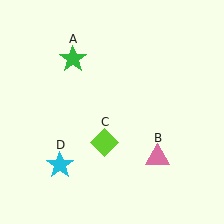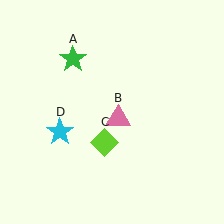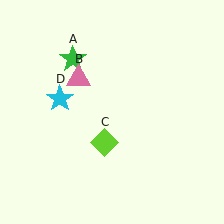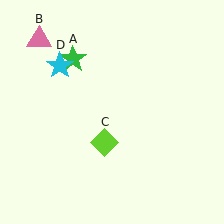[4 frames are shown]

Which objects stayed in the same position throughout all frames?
Green star (object A) and lime diamond (object C) remained stationary.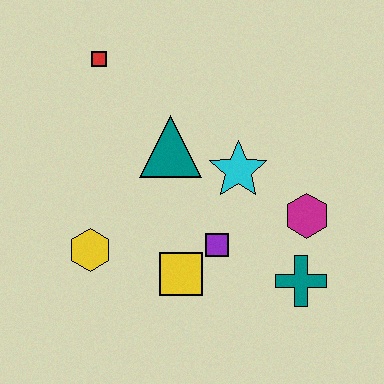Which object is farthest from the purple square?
The red square is farthest from the purple square.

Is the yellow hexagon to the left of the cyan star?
Yes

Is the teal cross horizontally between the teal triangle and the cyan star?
No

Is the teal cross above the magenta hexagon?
No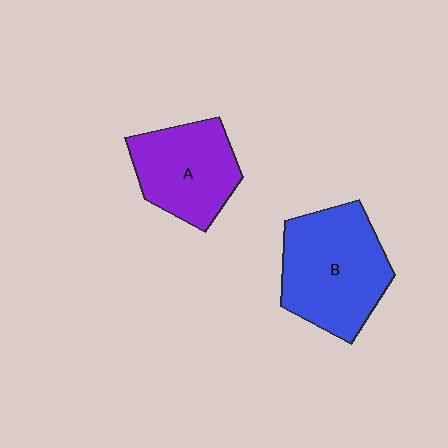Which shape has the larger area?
Shape B (blue).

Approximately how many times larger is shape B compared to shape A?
Approximately 1.3 times.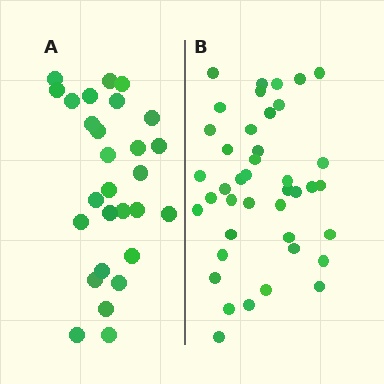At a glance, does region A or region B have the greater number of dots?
Region B (the right region) has more dots.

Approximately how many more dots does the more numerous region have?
Region B has approximately 15 more dots than region A.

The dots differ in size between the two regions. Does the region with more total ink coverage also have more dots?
No. Region A has more total ink coverage because its dots are larger, but region B actually contains more individual dots. Total area can be misleading — the number of items is what matters here.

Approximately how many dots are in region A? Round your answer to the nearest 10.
About 30 dots. (The exact count is 28, which rounds to 30.)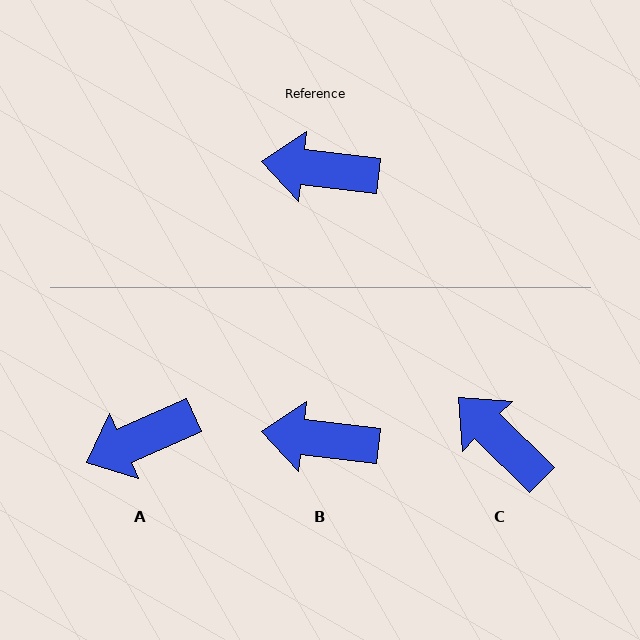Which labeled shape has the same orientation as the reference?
B.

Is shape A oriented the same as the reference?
No, it is off by about 31 degrees.